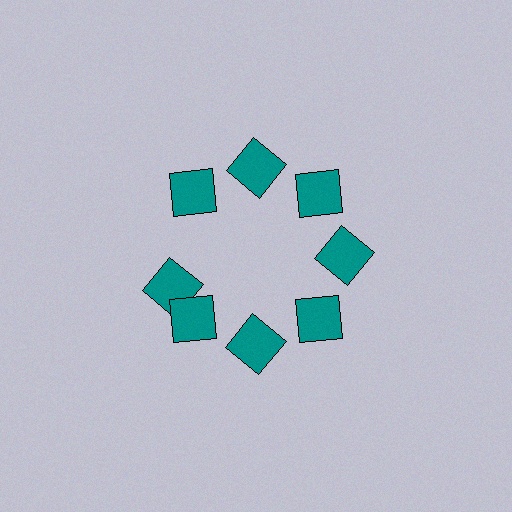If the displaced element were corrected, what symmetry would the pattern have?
It would have 8-fold rotational symmetry — the pattern would map onto itself every 45 degrees.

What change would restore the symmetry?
The symmetry would be restored by rotating it back into even spacing with its neighbors so that all 8 squares sit at equal angles and equal distance from the center.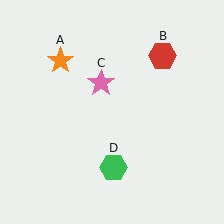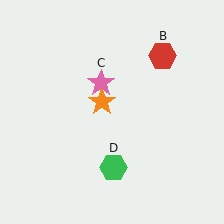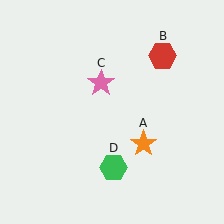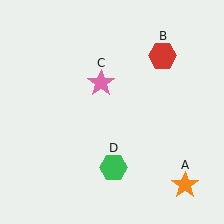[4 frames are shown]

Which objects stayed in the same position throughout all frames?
Red hexagon (object B) and pink star (object C) and green hexagon (object D) remained stationary.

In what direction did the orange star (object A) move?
The orange star (object A) moved down and to the right.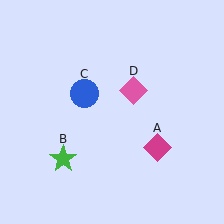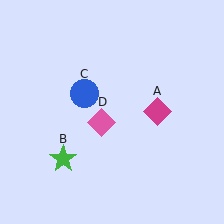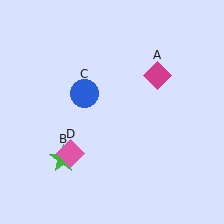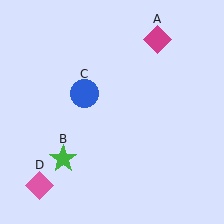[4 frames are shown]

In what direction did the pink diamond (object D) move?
The pink diamond (object D) moved down and to the left.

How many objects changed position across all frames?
2 objects changed position: magenta diamond (object A), pink diamond (object D).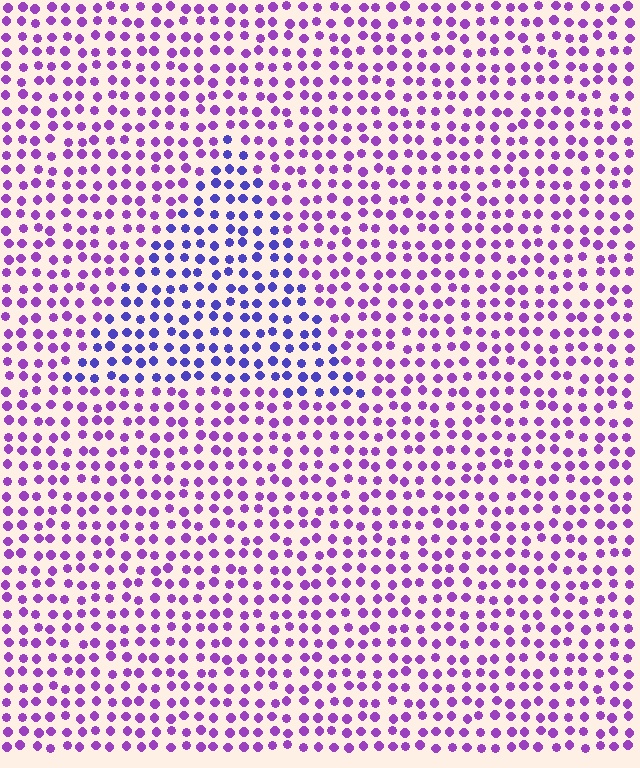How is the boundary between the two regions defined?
The boundary is defined purely by a slight shift in hue (about 37 degrees). Spacing, size, and orientation are identical on both sides.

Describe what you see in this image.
The image is filled with small purple elements in a uniform arrangement. A triangle-shaped region is visible where the elements are tinted to a slightly different hue, forming a subtle color boundary.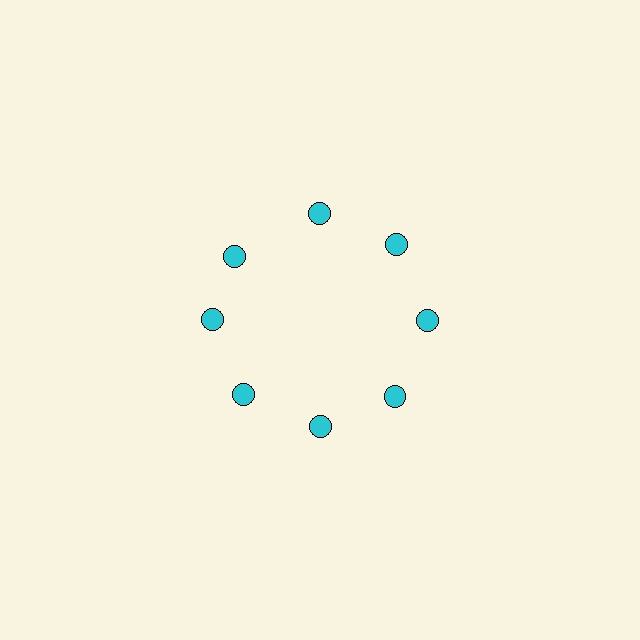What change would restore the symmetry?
The symmetry would be restored by rotating it back into even spacing with its neighbors so that all 8 circles sit at equal angles and equal distance from the center.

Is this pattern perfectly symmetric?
No. The 8 cyan circles are arranged in a ring, but one element near the 10 o'clock position is rotated out of alignment along the ring, breaking the 8-fold rotational symmetry.